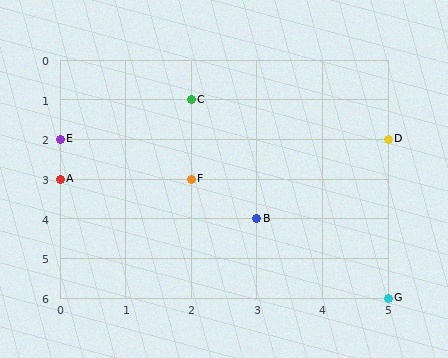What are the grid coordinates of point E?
Point E is at grid coordinates (0, 2).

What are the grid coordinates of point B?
Point B is at grid coordinates (3, 4).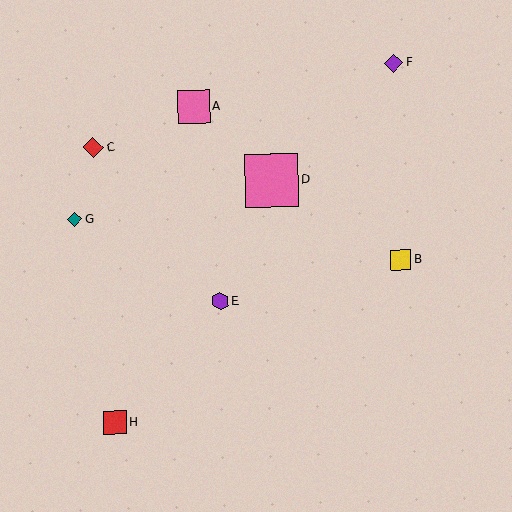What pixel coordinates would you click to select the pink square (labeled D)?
Click at (272, 180) to select the pink square D.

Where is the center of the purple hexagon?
The center of the purple hexagon is at (220, 301).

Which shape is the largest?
The pink square (labeled D) is the largest.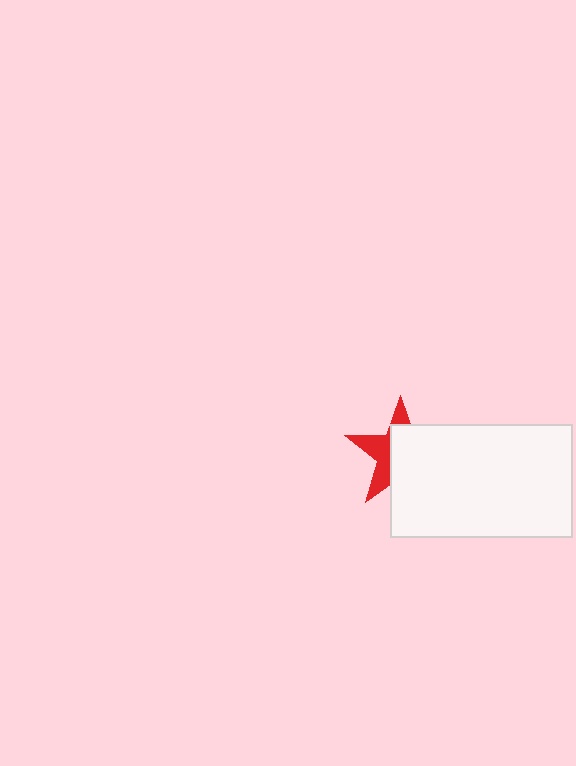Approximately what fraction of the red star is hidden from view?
Roughly 61% of the red star is hidden behind the white rectangle.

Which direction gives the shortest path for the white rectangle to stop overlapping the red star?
Moving toward the lower-right gives the shortest separation.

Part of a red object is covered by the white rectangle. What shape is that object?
It is a star.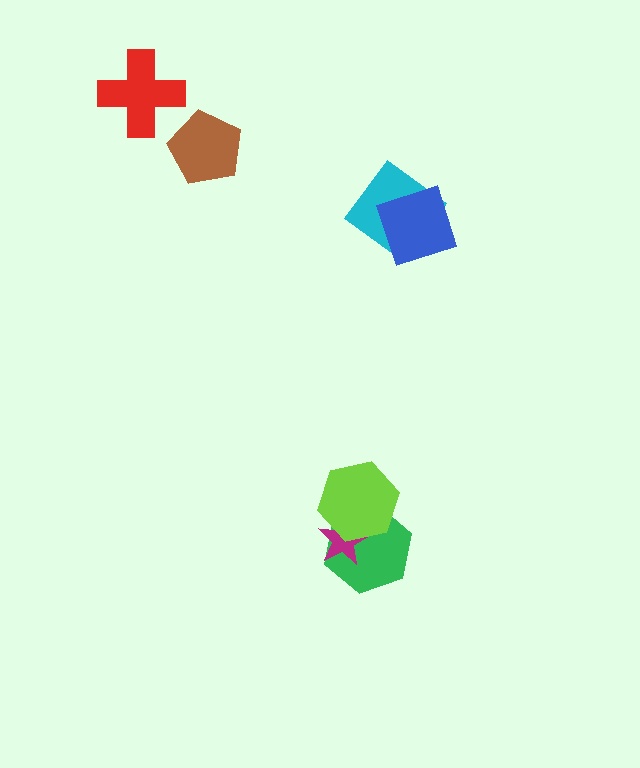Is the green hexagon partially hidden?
Yes, it is partially covered by another shape.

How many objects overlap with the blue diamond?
1 object overlaps with the blue diamond.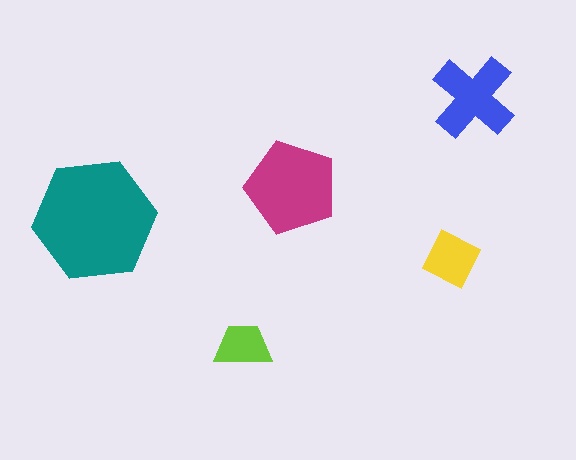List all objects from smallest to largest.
The lime trapezoid, the yellow diamond, the blue cross, the magenta pentagon, the teal hexagon.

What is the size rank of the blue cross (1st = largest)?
3rd.